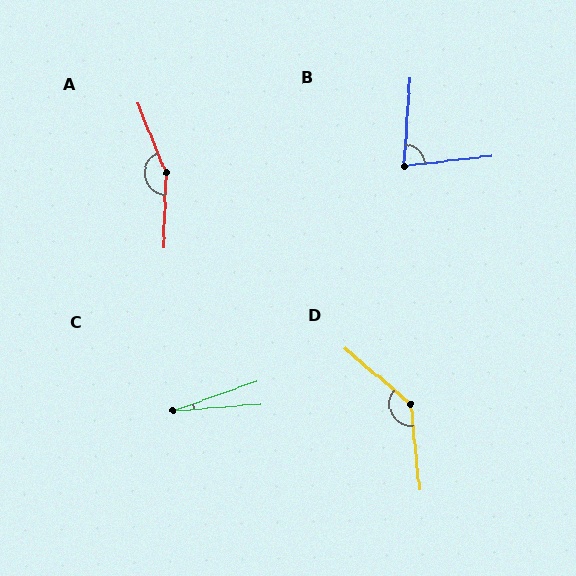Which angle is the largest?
A, at approximately 156 degrees.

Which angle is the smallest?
C, at approximately 15 degrees.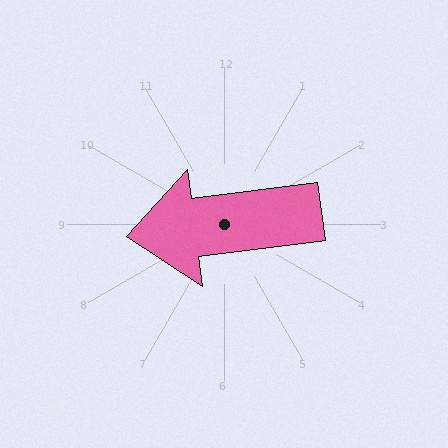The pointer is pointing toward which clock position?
Roughly 9 o'clock.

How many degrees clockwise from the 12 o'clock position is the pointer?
Approximately 263 degrees.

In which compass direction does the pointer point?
West.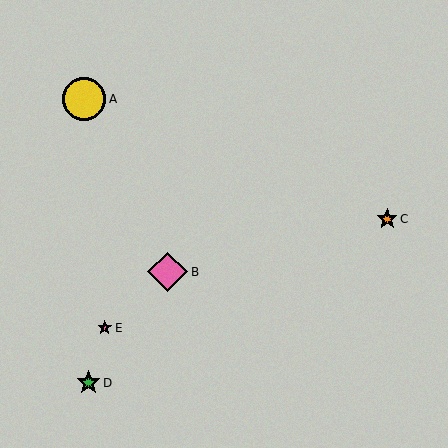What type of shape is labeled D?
Shape D is a green star.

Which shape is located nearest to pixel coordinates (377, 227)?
The orange star (labeled C) at (387, 219) is nearest to that location.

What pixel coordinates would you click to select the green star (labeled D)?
Click at (89, 383) to select the green star D.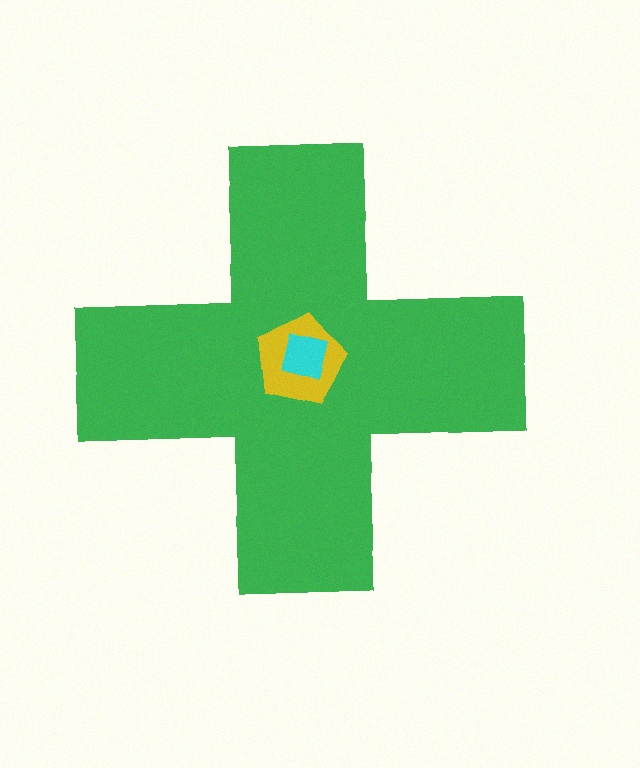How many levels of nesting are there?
3.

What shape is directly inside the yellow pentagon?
The cyan square.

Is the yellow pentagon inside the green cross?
Yes.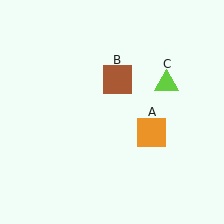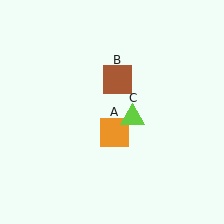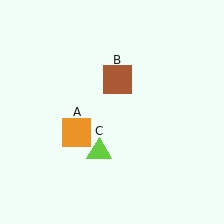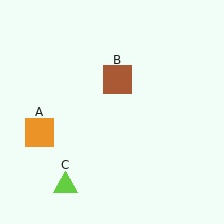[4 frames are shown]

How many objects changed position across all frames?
2 objects changed position: orange square (object A), lime triangle (object C).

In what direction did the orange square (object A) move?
The orange square (object A) moved left.